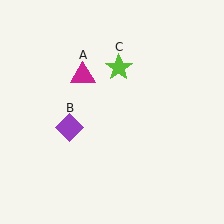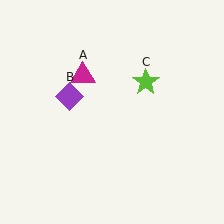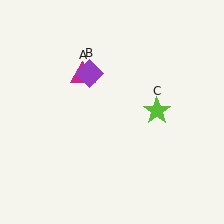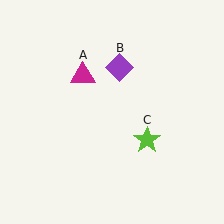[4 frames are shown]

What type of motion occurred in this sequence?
The purple diamond (object B), lime star (object C) rotated clockwise around the center of the scene.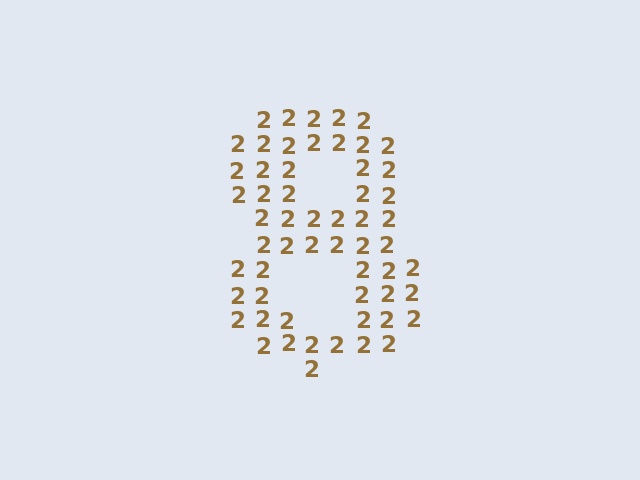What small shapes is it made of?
It is made of small digit 2's.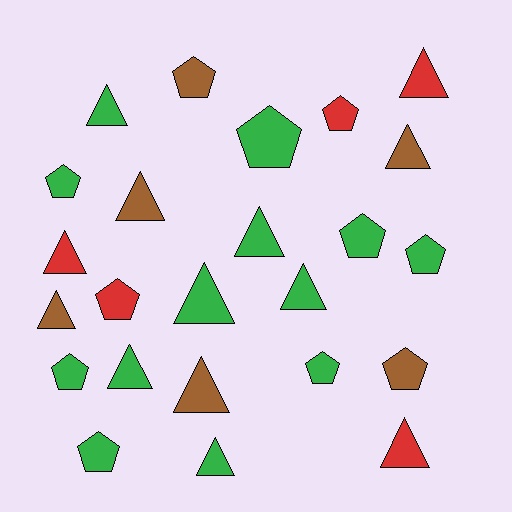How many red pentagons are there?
There are 2 red pentagons.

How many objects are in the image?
There are 24 objects.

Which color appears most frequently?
Green, with 13 objects.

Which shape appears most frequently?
Triangle, with 13 objects.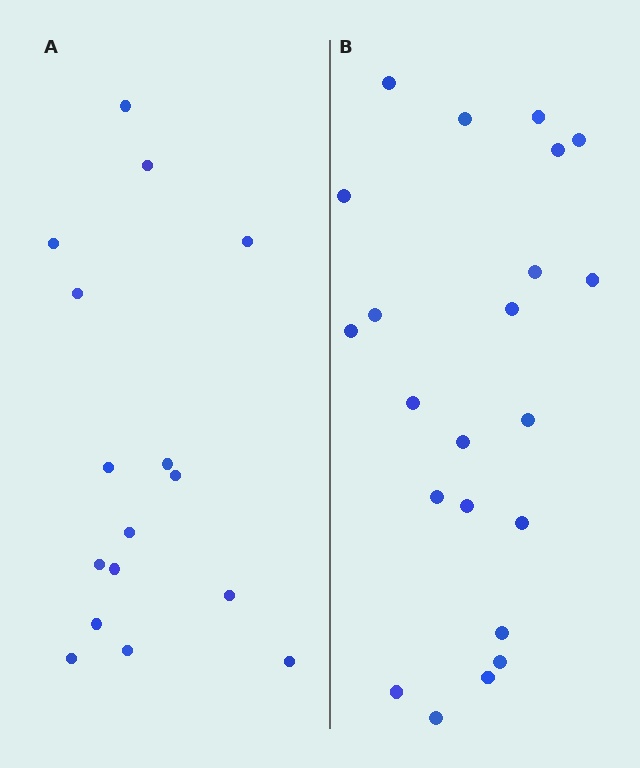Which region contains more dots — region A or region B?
Region B (the right region) has more dots.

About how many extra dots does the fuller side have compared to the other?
Region B has about 6 more dots than region A.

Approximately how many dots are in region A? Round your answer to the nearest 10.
About 20 dots. (The exact count is 16, which rounds to 20.)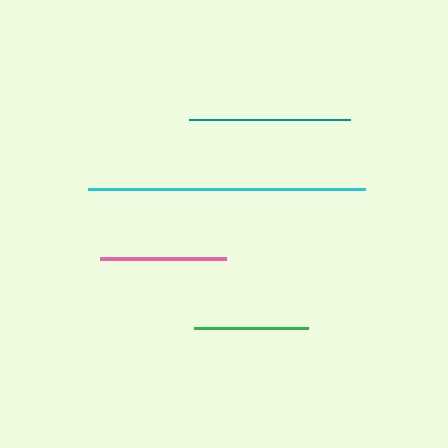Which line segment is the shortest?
The green line is the shortest at approximately 113 pixels.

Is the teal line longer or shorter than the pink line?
The teal line is longer than the pink line.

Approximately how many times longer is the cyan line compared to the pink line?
The cyan line is approximately 2.2 times the length of the pink line.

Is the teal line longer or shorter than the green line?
The teal line is longer than the green line.